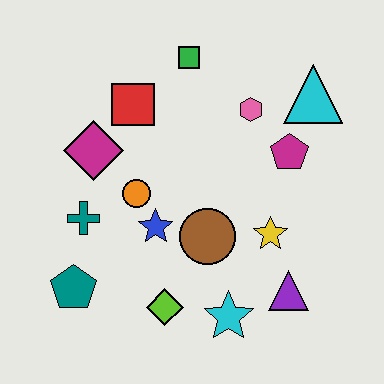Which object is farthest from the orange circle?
The cyan triangle is farthest from the orange circle.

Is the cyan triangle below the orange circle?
No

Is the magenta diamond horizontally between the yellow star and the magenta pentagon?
No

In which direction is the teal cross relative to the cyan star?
The teal cross is to the left of the cyan star.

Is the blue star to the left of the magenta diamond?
No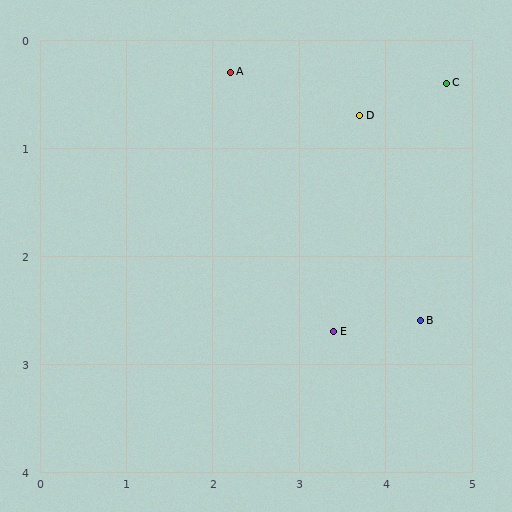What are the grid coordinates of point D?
Point D is at approximately (3.7, 0.7).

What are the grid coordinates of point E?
Point E is at approximately (3.4, 2.7).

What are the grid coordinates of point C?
Point C is at approximately (4.7, 0.4).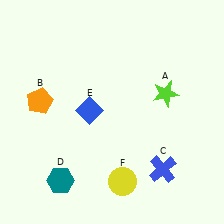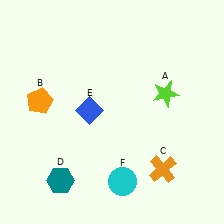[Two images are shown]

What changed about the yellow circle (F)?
In Image 1, F is yellow. In Image 2, it changed to cyan.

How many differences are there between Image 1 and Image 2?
There are 2 differences between the two images.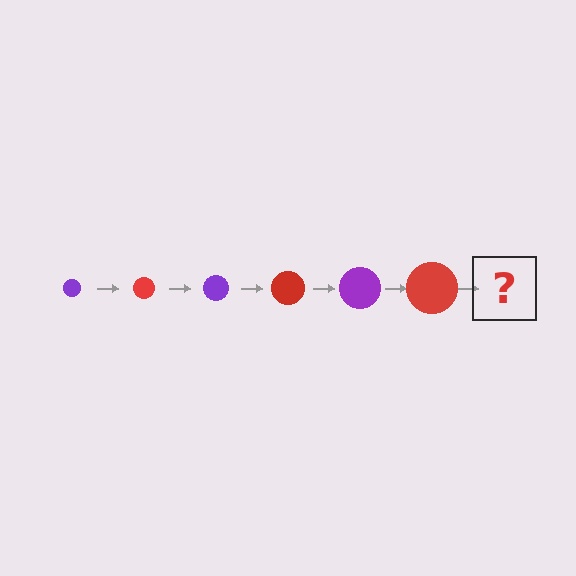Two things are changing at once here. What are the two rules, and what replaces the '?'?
The two rules are that the circle grows larger each step and the color cycles through purple and red. The '?' should be a purple circle, larger than the previous one.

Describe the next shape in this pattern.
It should be a purple circle, larger than the previous one.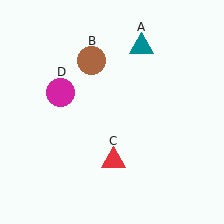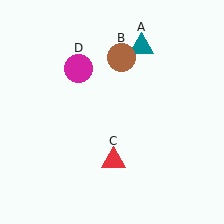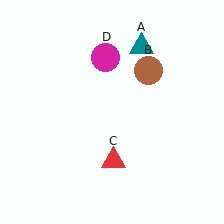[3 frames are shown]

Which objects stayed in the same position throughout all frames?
Teal triangle (object A) and red triangle (object C) remained stationary.